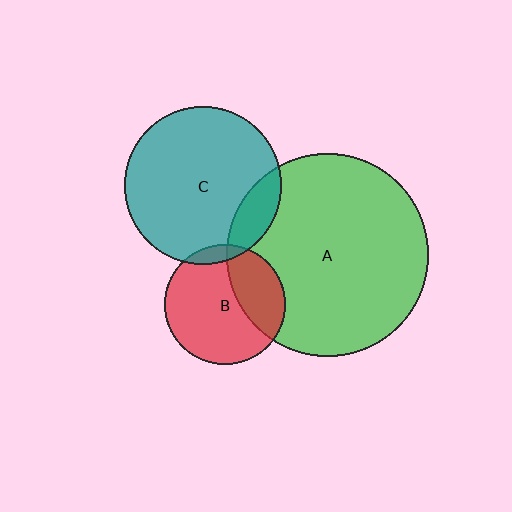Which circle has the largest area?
Circle A (green).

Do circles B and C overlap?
Yes.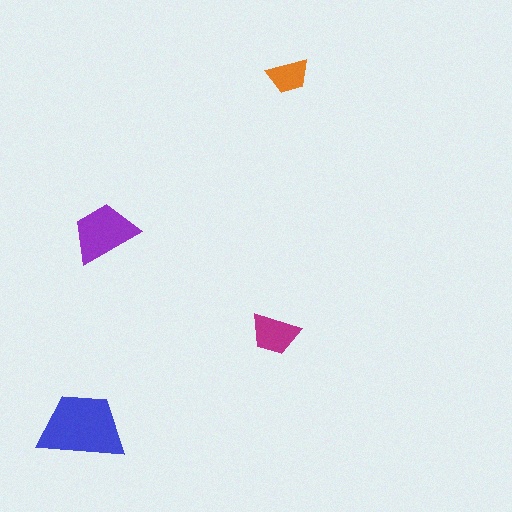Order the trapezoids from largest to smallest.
the blue one, the purple one, the magenta one, the orange one.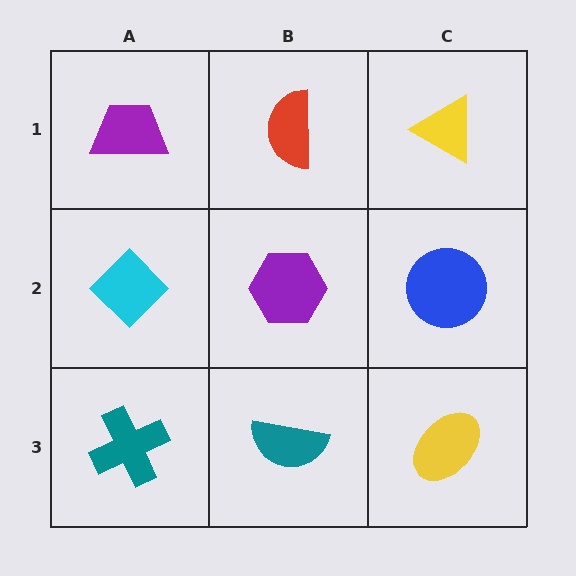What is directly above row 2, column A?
A purple trapezoid.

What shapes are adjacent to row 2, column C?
A yellow triangle (row 1, column C), a yellow ellipse (row 3, column C), a purple hexagon (row 2, column B).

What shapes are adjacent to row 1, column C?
A blue circle (row 2, column C), a red semicircle (row 1, column B).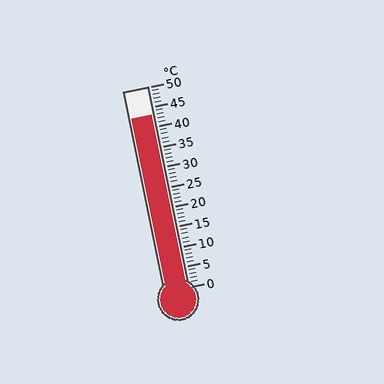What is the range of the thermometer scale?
The thermometer scale ranges from 0°C to 50°C.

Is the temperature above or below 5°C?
The temperature is above 5°C.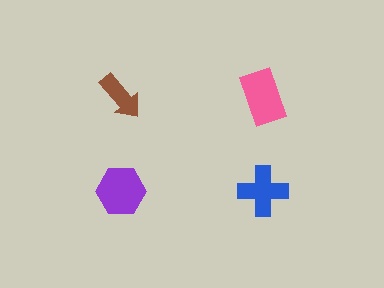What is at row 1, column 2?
A pink rectangle.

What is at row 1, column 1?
A brown arrow.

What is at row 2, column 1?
A purple hexagon.